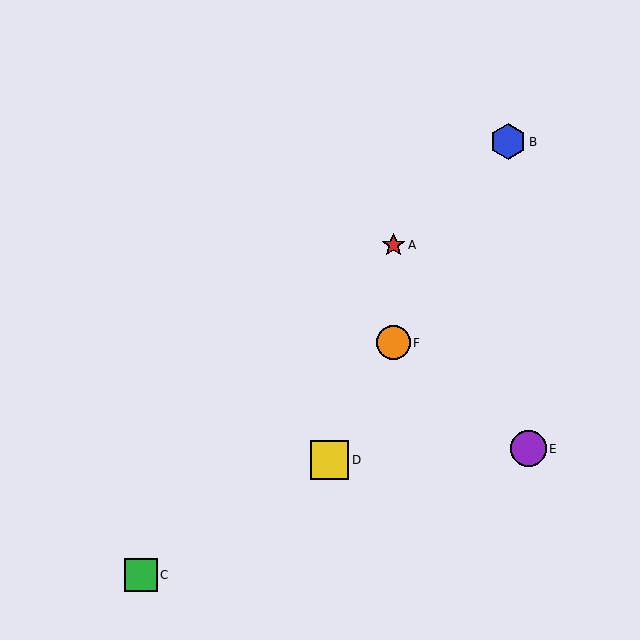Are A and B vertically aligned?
No, A is at x≈394 and B is at x≈508.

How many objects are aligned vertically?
2 objects (A, F) are aligned vertically.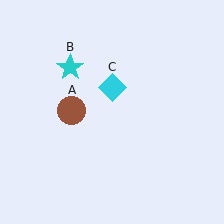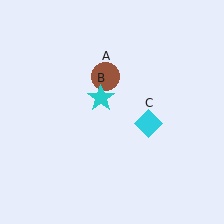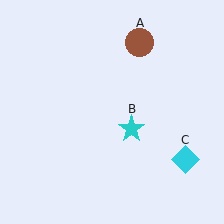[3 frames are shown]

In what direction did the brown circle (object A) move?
The brown circle (object A) moved up and to the right.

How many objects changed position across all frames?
3 objects changed position: brown circle (object A), cyan star (object B), cyan diamond (object C).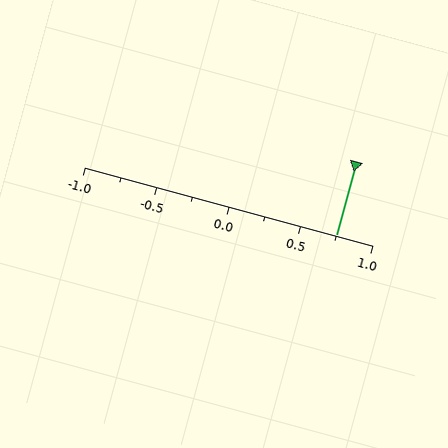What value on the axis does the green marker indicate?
The marker indicates approximately 0.75.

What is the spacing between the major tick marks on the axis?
The major ticks are spaced 0.5 apart.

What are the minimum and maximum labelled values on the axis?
The axis runs from -1.0 to 1.0.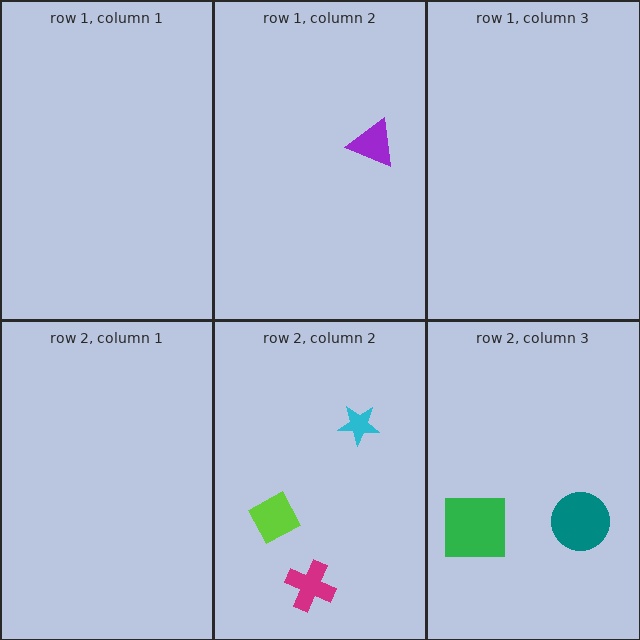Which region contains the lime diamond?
The row 2, column 2 region.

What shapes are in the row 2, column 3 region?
The green square, the teal circle.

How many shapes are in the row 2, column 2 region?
3.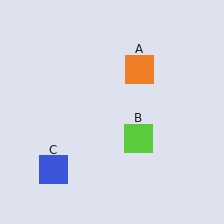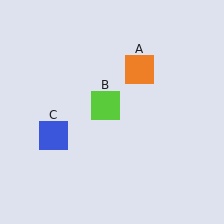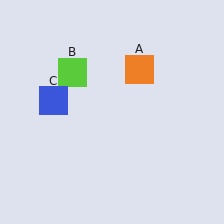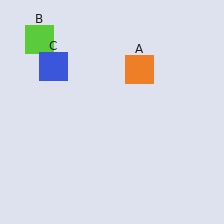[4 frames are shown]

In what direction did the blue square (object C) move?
The blue square (object C) moved up.